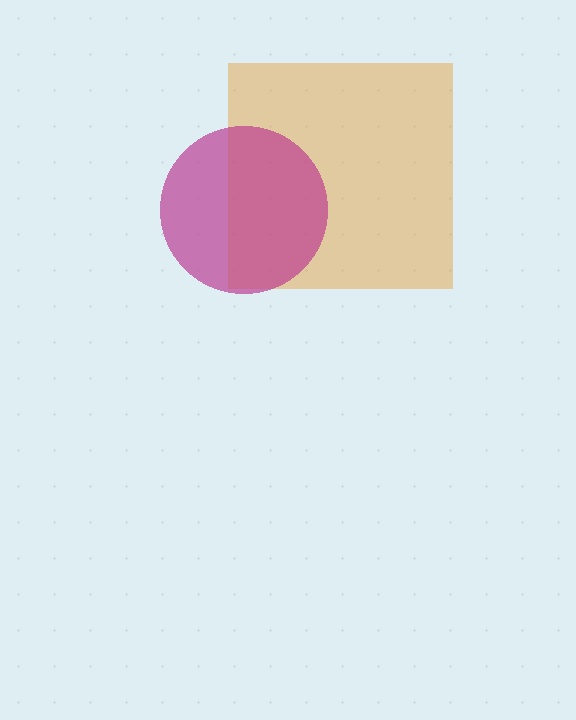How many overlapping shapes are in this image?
There are 2 overlapping shapes in the image.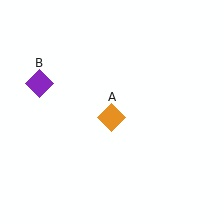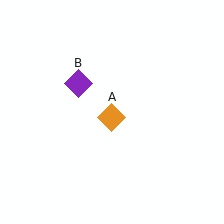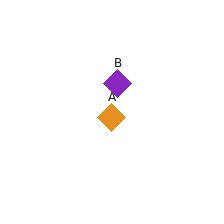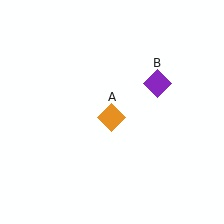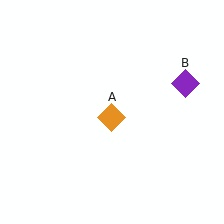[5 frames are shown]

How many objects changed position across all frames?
1 object changed position: purple diamond (object B).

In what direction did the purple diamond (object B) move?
The purple diamond (object B) moved right.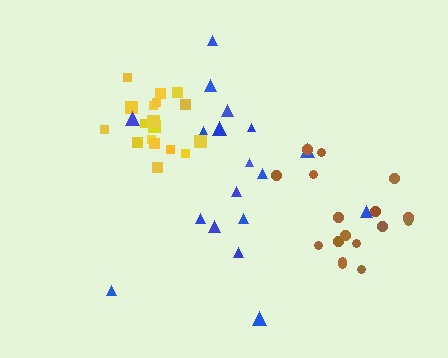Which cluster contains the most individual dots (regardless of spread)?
Yellow (18).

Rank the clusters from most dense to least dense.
yellow, brown, blue.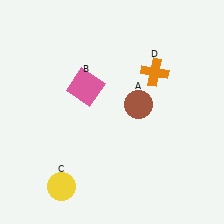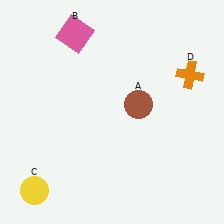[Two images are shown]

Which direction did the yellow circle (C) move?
The yellow circle (C) moved left.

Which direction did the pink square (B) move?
The pink square (B) moved up.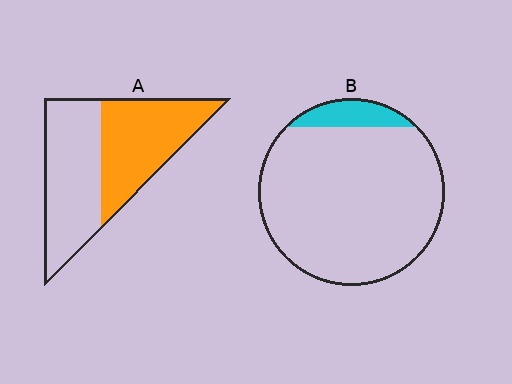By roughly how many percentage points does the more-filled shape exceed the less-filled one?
By roughly 40 percentage points (A over B).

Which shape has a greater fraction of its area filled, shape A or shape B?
Shape A.